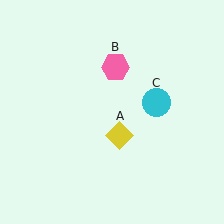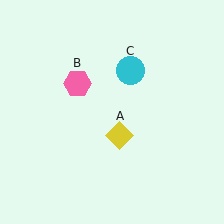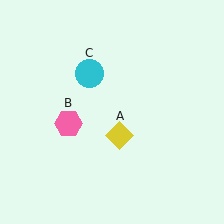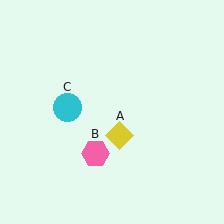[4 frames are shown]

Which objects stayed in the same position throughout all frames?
Yellow diamond (object A) remained stationary.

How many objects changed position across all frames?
2 objects changed position: pink hexagon (object B), cyan circle (object C).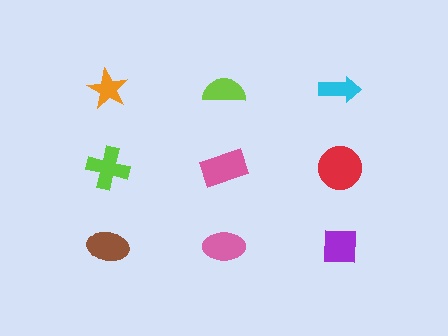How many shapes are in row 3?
3 shapes.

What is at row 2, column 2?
A pink rectangle.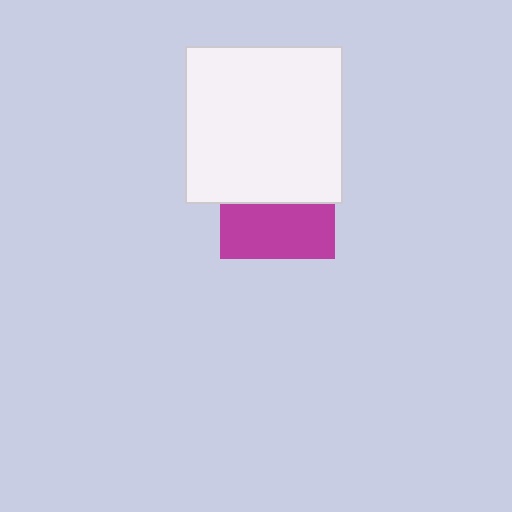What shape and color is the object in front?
The object in front is a white square.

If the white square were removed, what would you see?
You would see the complete magenta square.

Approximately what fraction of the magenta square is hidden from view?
Roughly 52% of the magenta square is hidden behind the white square.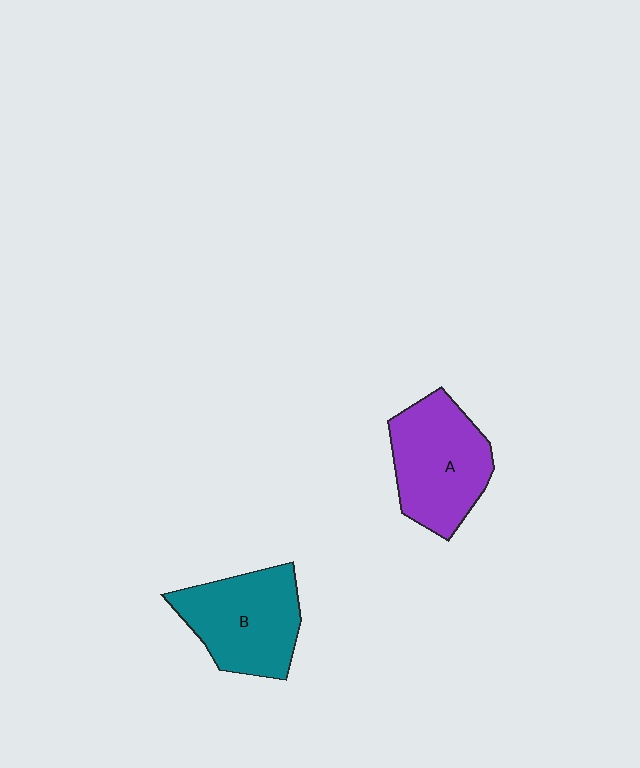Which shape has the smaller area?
Shape B (teal).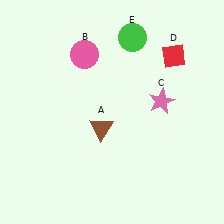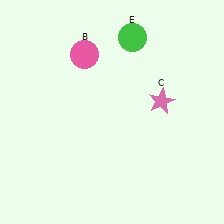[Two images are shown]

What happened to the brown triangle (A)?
The brown triangle (A) was removed in Image 2. It was in the bottom-left area of Image 1.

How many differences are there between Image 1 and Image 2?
There are 2 differences between the two images.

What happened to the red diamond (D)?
The red diamond (D) was removed in Image 2. It was in the top-right area of Image 1.